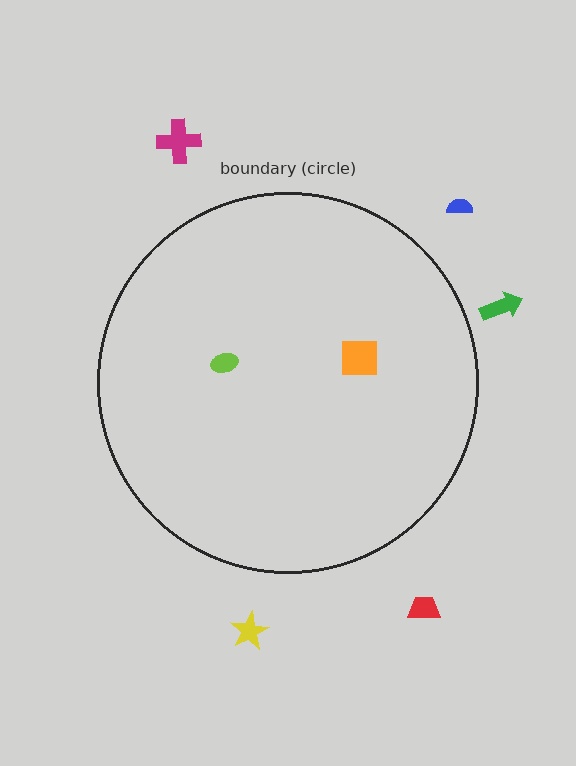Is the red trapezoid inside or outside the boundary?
Outside.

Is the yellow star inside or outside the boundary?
Outside.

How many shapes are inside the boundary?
2 inside, 5 outside.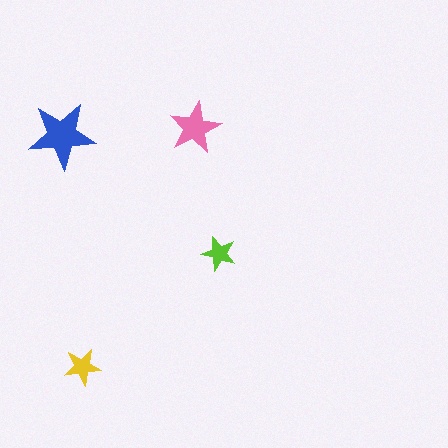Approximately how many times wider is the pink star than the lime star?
About 1.5 times wider.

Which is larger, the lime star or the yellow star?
The yellow one.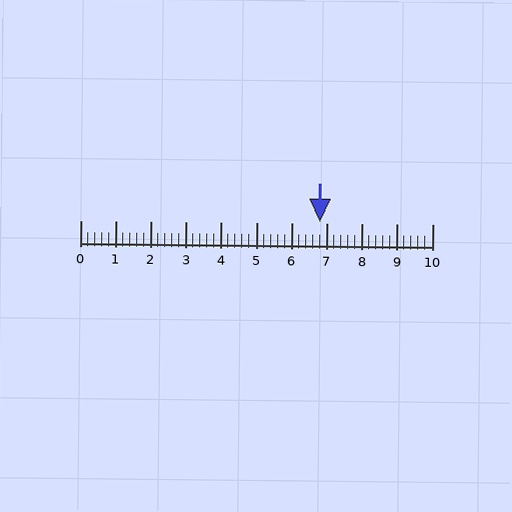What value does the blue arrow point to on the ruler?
The blue arrow points to approximately 6.8.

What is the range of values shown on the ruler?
The ruler shows values from 0 to 10.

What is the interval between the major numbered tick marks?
The major tick marks are spaced 1 units apart.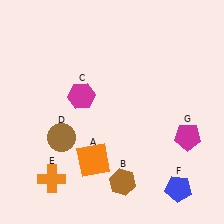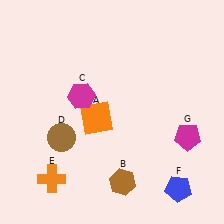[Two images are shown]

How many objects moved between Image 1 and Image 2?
1 object moved between the two images.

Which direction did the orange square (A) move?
The orange square (A) moved up.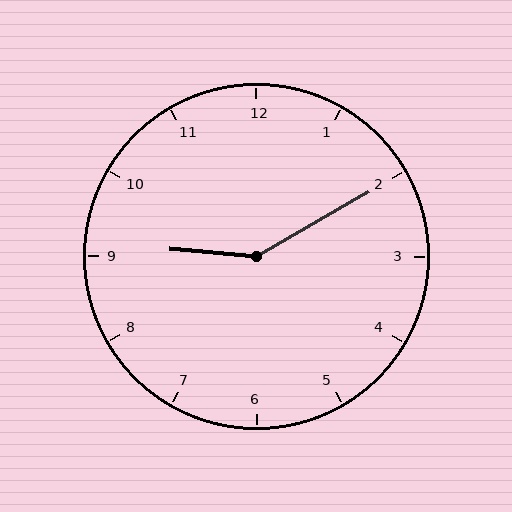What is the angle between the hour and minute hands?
Approximately 145 degrees.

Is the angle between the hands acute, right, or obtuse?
It is obtuse.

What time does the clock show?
9:10.